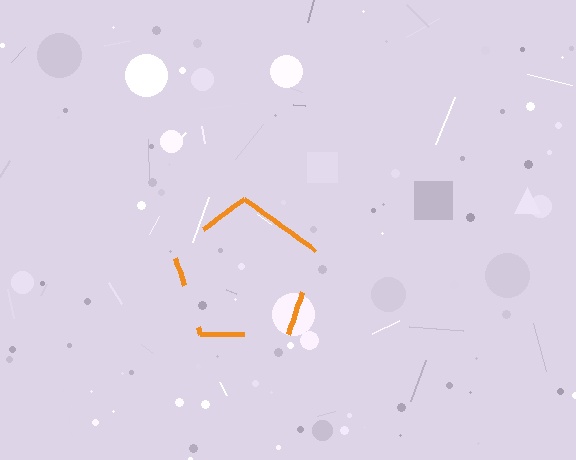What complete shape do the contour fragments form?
The contour fragments form a pentagon.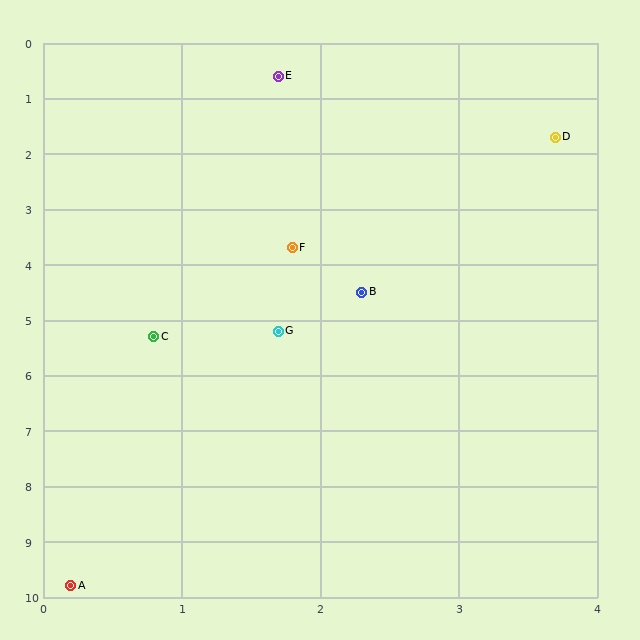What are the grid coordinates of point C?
Point C is at approximately (0.8, 5.3).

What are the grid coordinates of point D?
Point D is at approximately (3.7, 1.7).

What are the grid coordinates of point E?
Point E is at approximately (1.7, 0.6).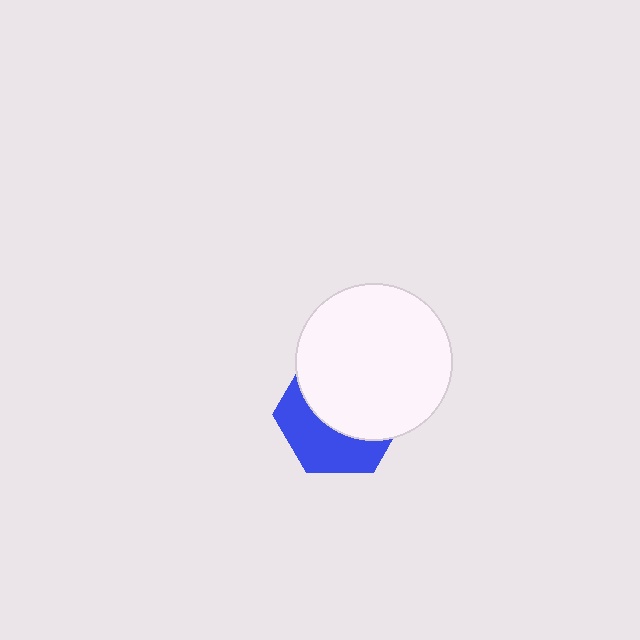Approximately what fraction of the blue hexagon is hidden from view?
Roughly 58% of the blue hexagon is hidden behind the white circle.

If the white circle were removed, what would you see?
You would see the complete blue hexagon.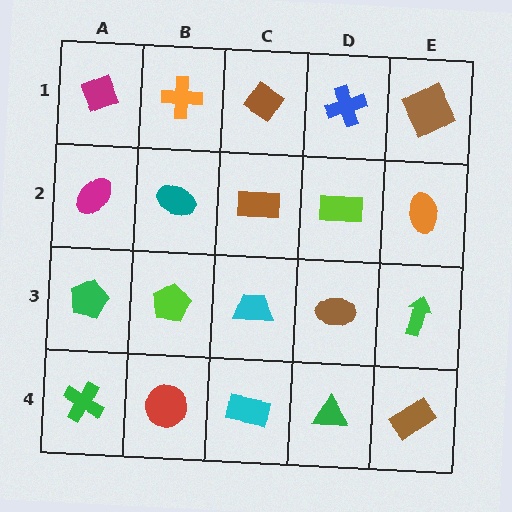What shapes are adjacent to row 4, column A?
A green pentagon (row 3, column A), a red circle (row 4, column B).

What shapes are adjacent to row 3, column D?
A lime rectangle (row 2, column D), a green triangle (row 4, column D), a cyan trapezoid (row 3, column C), a green arrow (row 3, column E).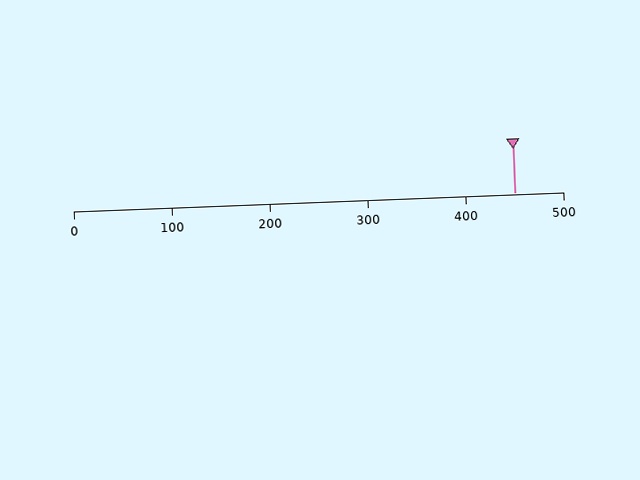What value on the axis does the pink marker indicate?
The marker indicates approximately 450.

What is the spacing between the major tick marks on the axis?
The major ticks are spaced 100 apart.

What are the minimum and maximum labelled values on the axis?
The axis runs from 0 to 500.